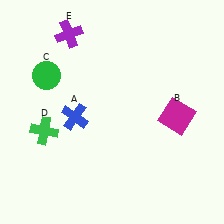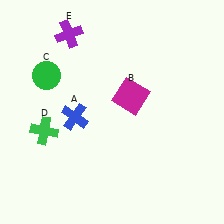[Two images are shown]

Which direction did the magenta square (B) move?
The magenta square (B) moved left.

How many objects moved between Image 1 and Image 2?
1 object moved between the two images.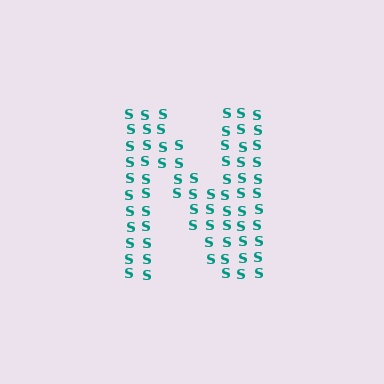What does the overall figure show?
The overall figure shows the letter N.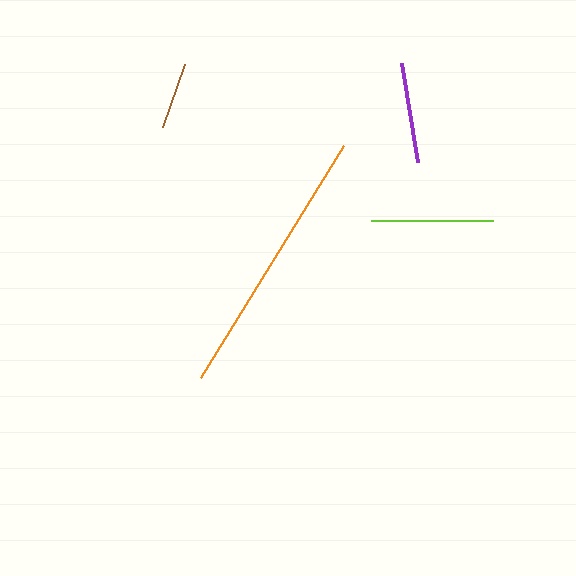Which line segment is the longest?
The orange line is the longest at approximately 272 pixels.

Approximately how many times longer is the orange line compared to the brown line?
The orange line is approximately 4.1 times the length of the brown line.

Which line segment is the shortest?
The brown line is the shortest at approximately 66 pixels.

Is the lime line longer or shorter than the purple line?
The lime line is longer than the purple line.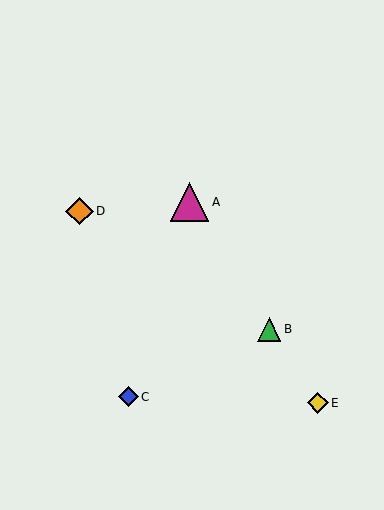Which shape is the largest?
The magenta triangle (labeled A) is the largest.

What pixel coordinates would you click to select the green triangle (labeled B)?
Click at (269, 329) to select the green triangle B.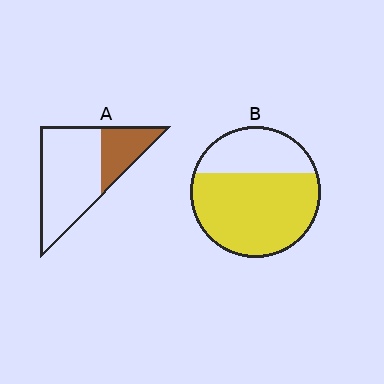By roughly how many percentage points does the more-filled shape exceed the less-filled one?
By roughly 40 percentage points (B over A).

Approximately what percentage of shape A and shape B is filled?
A is approximately 30% and B is approximately 70%.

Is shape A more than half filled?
No.